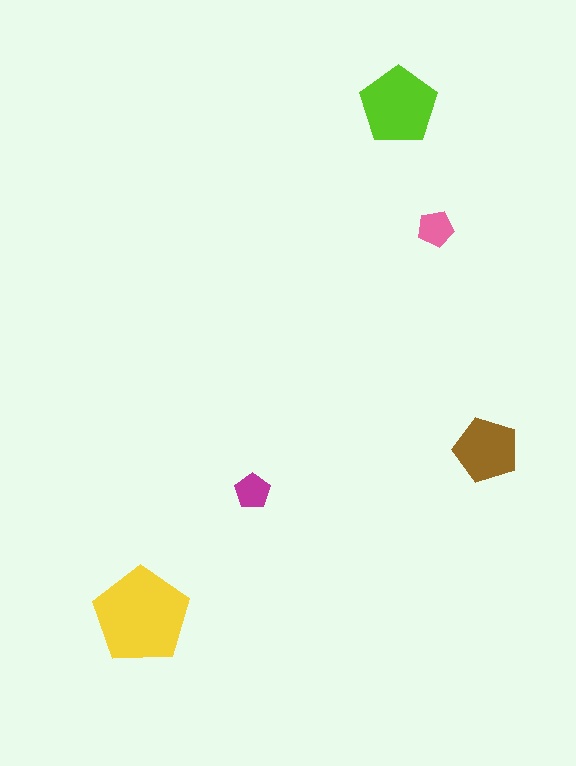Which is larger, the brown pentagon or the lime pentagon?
The lime one.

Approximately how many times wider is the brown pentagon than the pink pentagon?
About 2 times wider.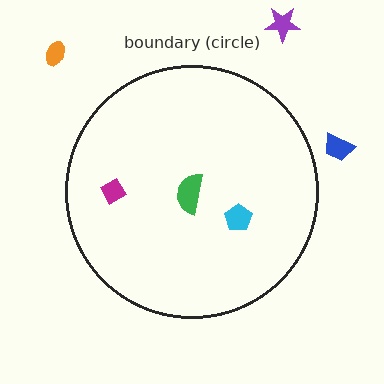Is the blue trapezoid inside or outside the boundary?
Outside.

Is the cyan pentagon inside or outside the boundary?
Inside.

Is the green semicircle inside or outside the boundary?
Inside.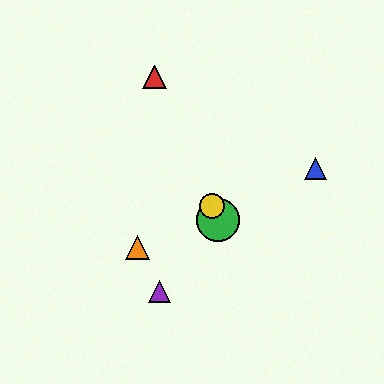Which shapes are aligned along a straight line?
The red triangle, the green circle, the yellow circle are aligned along a straight line.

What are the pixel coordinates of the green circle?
The green circle is at (218, 220).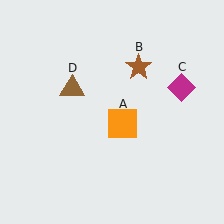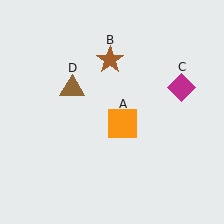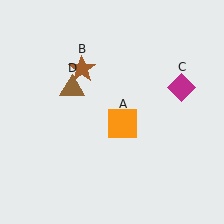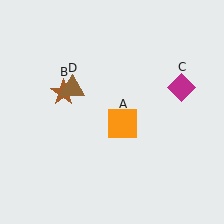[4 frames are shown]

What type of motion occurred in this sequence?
The brown star (object B) rotated counterclockwise around the center of the scene.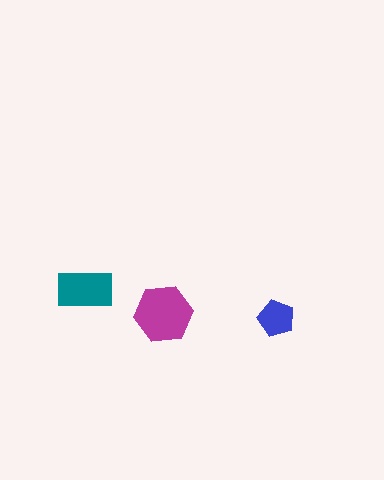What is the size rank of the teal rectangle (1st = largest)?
2nd.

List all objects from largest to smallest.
The magenta hexagon, the teal rectangle, the blue pentagon.